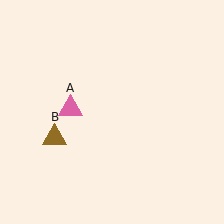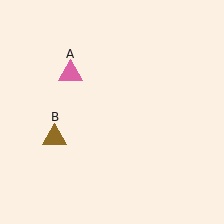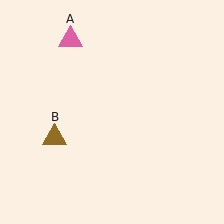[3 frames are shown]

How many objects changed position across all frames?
1 object changed position: pink triangle (object A).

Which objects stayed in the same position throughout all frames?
Brown triangle (object B) remained stationary.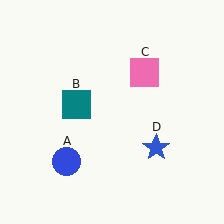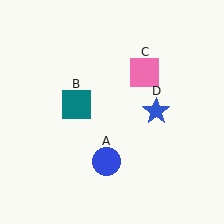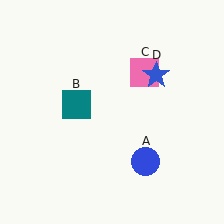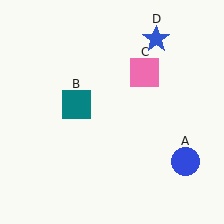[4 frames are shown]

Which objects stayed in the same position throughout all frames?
Teal square (object B) and pink square (object C) remained stationary.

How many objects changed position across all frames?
2 objects changed position: blue circle (object A), blue star (object D).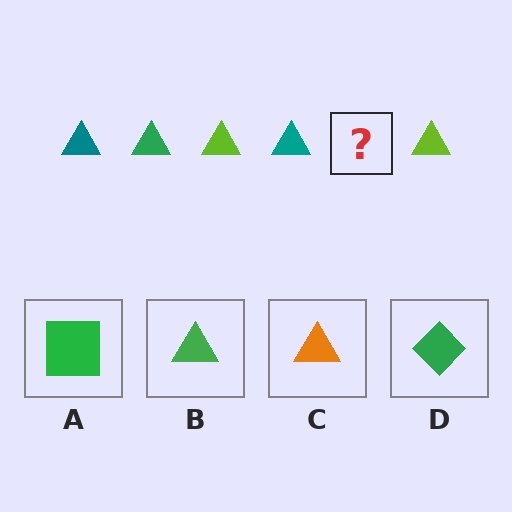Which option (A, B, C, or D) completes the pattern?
B.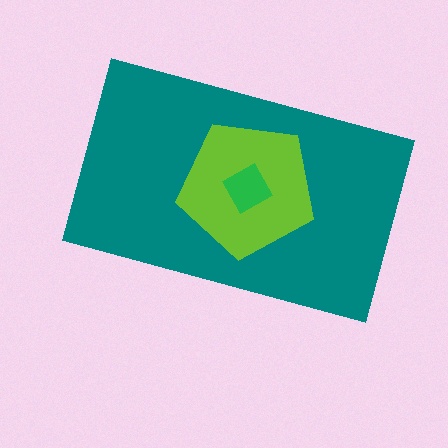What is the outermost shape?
The teal rectangle.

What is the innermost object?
The green square.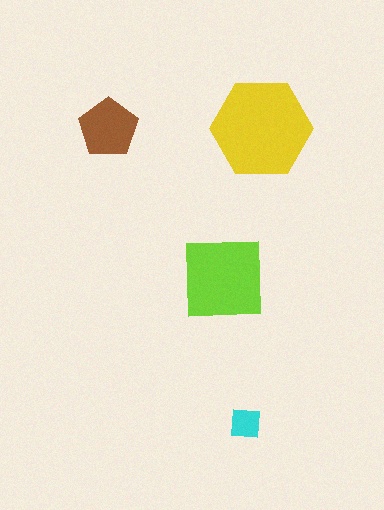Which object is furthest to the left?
The brown pentagon is leftmost.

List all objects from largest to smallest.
The yellow hexagon, the lime square, the brown pentagon, the cyan square.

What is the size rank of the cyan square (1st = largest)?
4th.